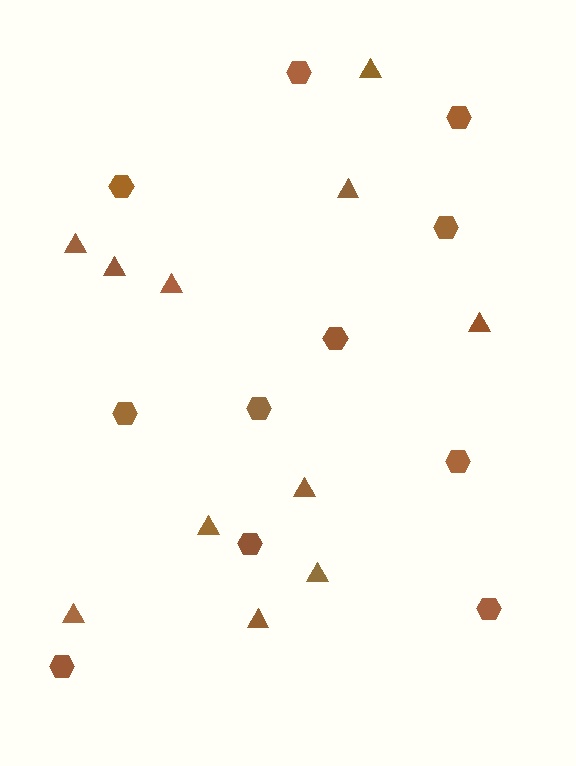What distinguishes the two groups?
There are 2 groups: one group of triangles (11) and one group of hexagons (11).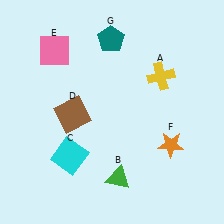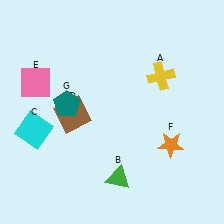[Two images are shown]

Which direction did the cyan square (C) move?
The cyan square (C) moved left.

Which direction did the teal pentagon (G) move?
The teal pentagon (G) moved down.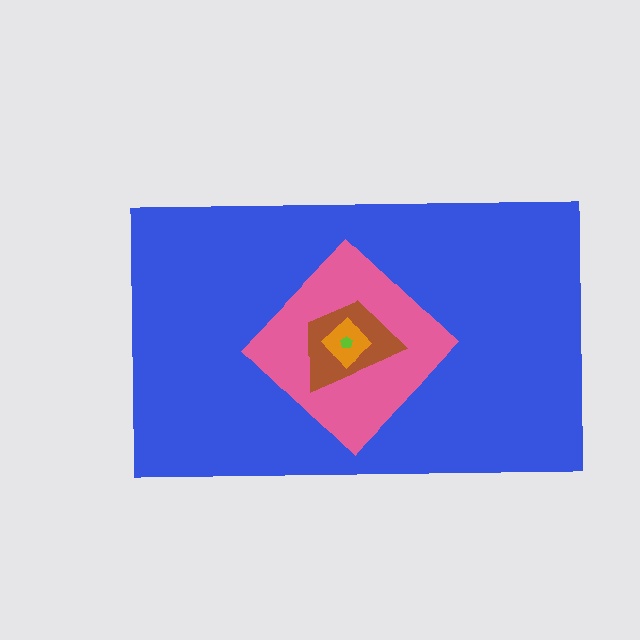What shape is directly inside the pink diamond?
The brown trapezoid.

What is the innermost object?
The lime pentagon.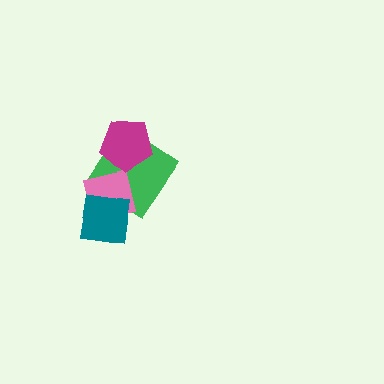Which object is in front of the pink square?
The teal square is in front of the pink square.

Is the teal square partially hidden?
No, no other shape covers it.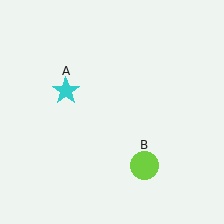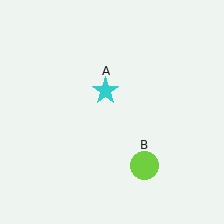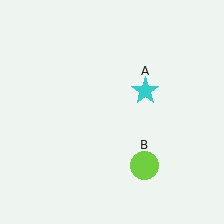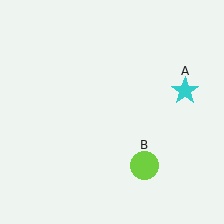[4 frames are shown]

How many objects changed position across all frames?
1 object changed position: cyan star (object A).